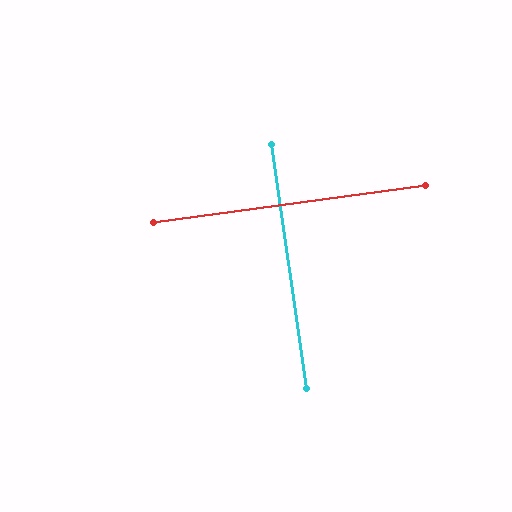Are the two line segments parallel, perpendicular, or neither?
Perpendicular — they meet at approximately 90°.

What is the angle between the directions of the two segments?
Approximately 90 degrees.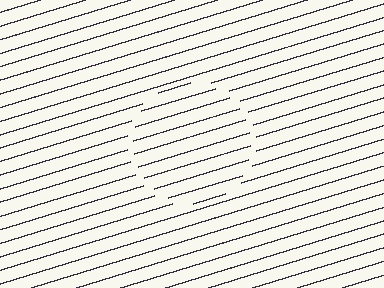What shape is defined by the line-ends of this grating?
An illusory circle. The interior of the shape contains the same grating, shifted by half a period — the contour is defined by the phase discontinuity where line-ends from the inner and outer gratings abut.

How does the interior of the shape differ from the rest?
The interior of the shape contains the same grating, shifted by half a period — the contour is defined by the phase discontinuity where line-ends from the inner and outer gratings abut.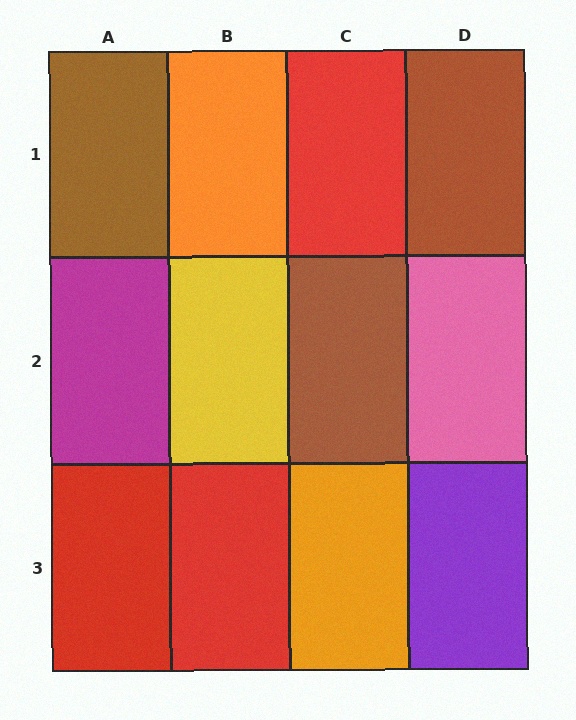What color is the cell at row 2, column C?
Brown.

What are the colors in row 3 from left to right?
Red, red, orange, purple.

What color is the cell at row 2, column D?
Pink.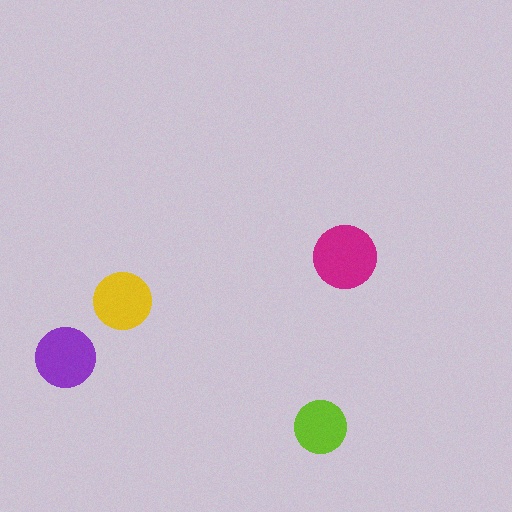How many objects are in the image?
There are 4 objects in the image.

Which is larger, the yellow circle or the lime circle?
The yellow one.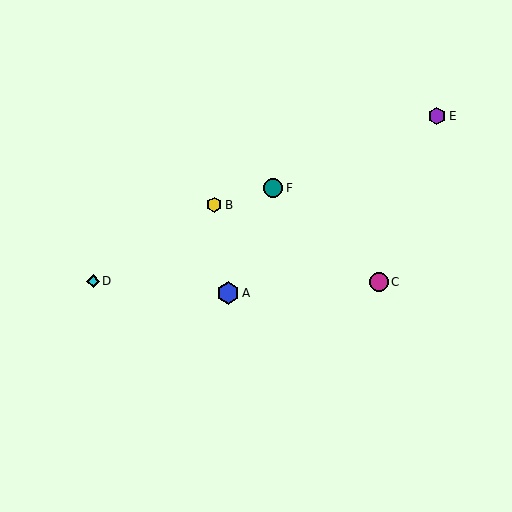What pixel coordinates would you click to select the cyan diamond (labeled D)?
Click at (93, 281) to select the cyan diamond D.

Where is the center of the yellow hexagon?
The center of the yellow hexagon is at (214, 205).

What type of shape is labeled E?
Shape E is a purple hexagon.